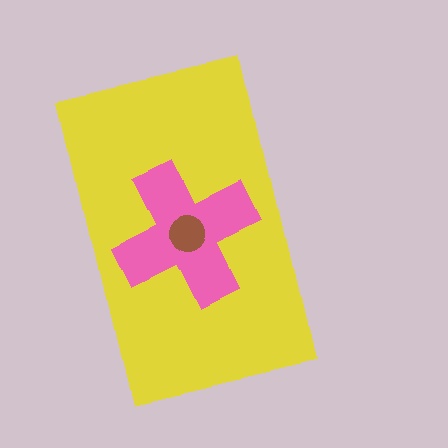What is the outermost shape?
The yellow rectangle.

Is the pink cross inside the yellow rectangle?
Yes.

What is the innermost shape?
The brown circle.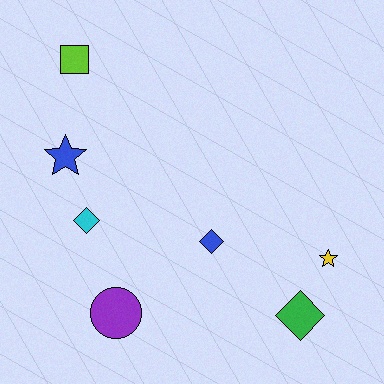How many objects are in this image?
There are 7 objects.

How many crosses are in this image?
There are no crosses.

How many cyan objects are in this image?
There is 1 cyan object.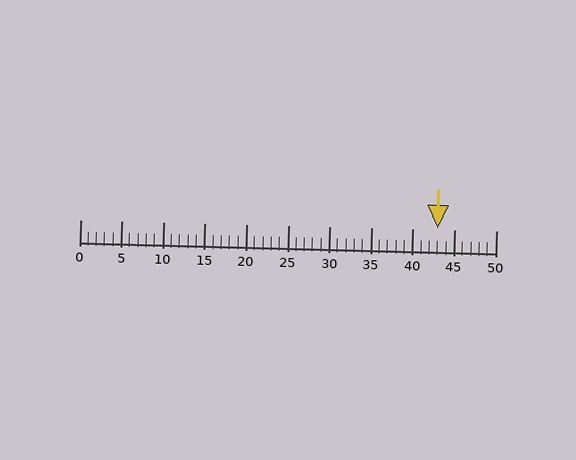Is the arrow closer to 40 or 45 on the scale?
The arrow is closer to 45.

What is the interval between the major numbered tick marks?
The major tick marks are spaced 5 units apart.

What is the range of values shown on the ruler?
The ruler shows values from 0 to 50.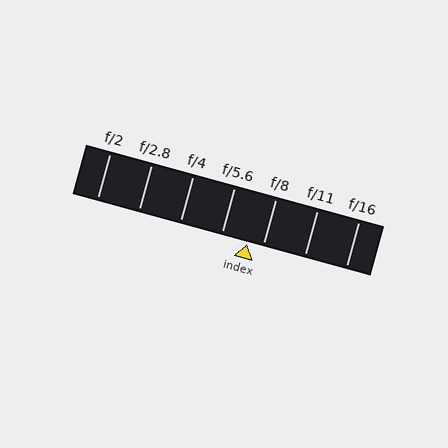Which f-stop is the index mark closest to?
The index mark is closest to f/8.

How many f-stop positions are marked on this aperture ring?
There are 7 f-stop positions marked.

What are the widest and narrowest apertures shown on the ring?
The widest aperture shown is f/2 and the narrowest is f/16.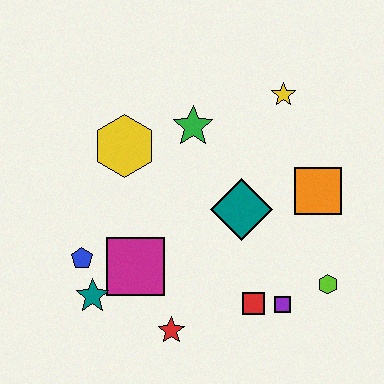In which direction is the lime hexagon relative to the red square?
The lime hexagon is to the right of the red square.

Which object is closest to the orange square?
The teal diamond is closest to the orange square.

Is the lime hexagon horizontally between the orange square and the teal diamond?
No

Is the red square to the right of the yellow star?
No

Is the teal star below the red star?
No